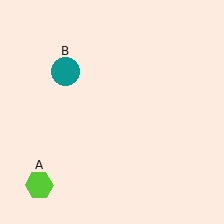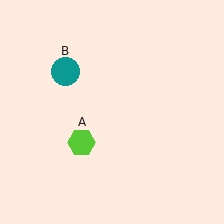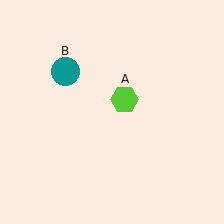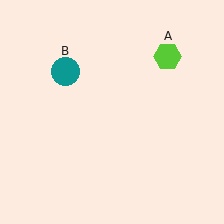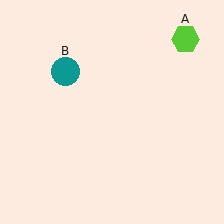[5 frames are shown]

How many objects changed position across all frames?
1 object changed position: lime hexagon (object A).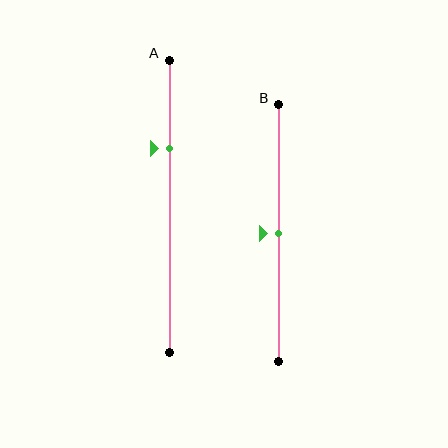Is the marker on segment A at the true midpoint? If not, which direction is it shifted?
No, the marker on segment A is shifted upward by about 20% of the segment length.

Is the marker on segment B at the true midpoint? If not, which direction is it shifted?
Yes, the marker on segment B is at the true midpoint.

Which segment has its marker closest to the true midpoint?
Segment B has its marker closest to the true midpoint.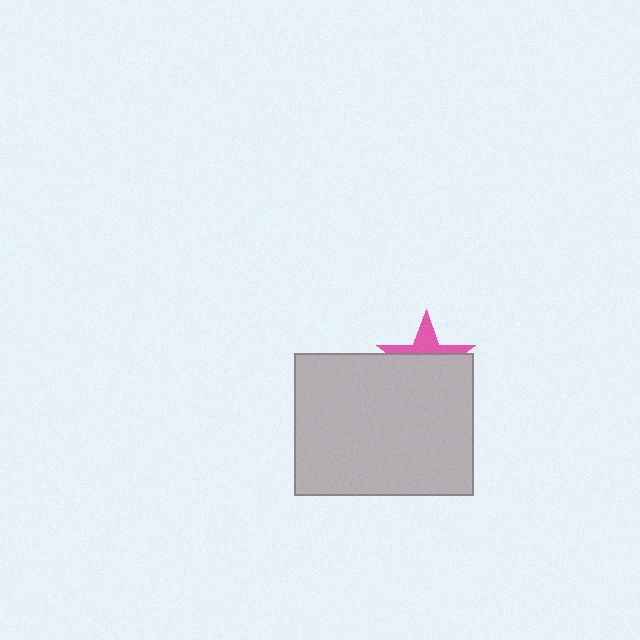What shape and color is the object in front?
The object in front is a light gray rectangle.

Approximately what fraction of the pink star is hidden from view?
Roughly 63% of the pink star is hidden behind the light gray rectangle.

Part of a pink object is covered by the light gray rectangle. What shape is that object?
It is a star.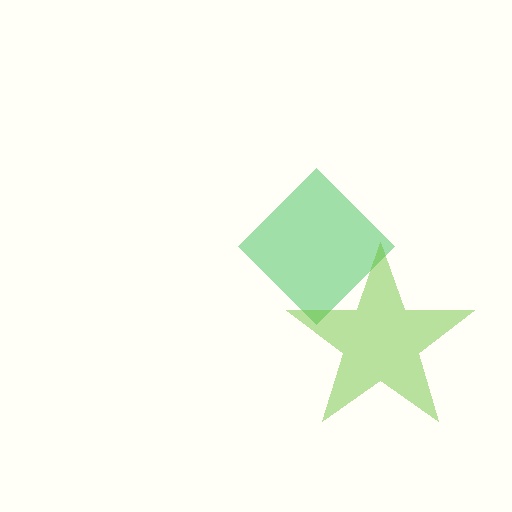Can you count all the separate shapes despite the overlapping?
Yes, there are 2 separate shapes.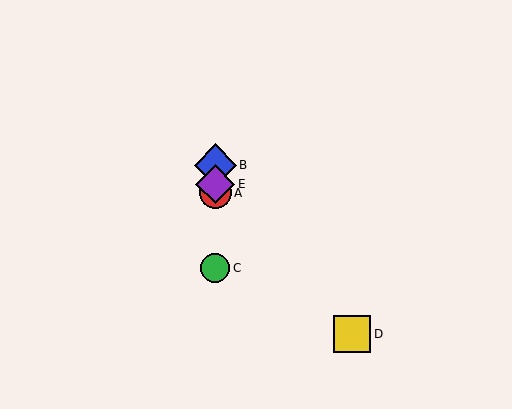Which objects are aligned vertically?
Objects A, B, C, E are aligned vertically.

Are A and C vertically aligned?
Yes, both are at x≈215.